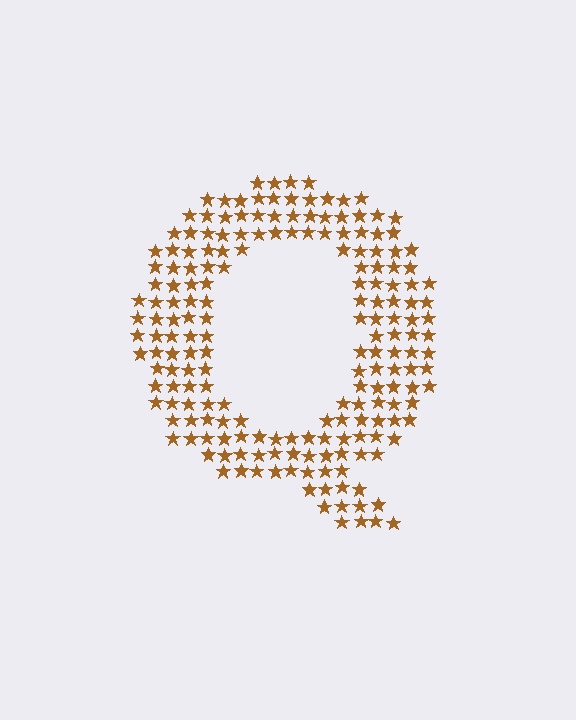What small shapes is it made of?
It is made of small stars.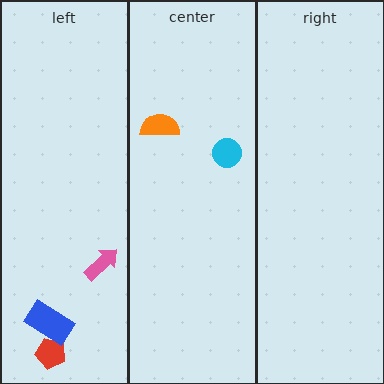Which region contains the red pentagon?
The left region.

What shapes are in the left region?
The red pentagon, the blue rectangle, the pink arrow.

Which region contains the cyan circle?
The center region.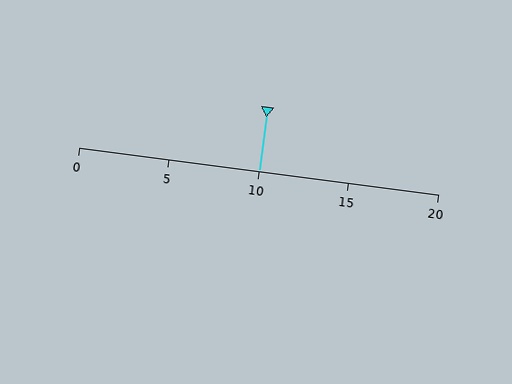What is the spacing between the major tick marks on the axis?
The major ticks are spaced 5 apart.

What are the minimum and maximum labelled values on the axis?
The axis runs from 0 to 20.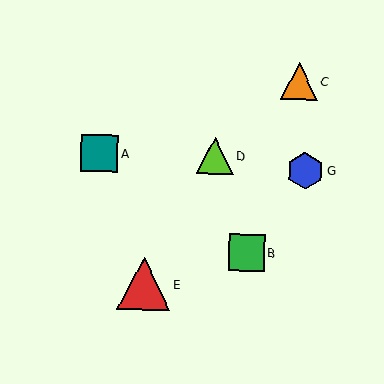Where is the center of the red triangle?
The center of the red triangle is at (144, 283).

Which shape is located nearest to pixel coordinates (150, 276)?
The red triangle (labeled E) at (144, 283) is nearest to that location.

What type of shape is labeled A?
Shape A is a teal square.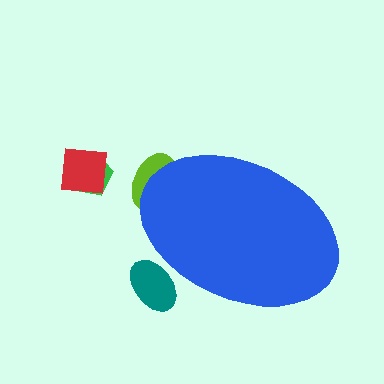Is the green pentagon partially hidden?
No, the green pentagon is fully visible.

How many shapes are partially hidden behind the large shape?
2 shapes are partially hidden.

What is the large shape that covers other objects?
A blue ellipse.